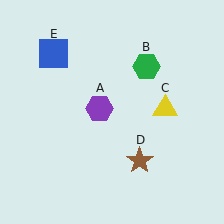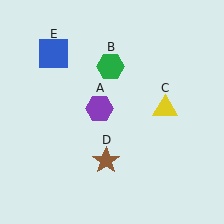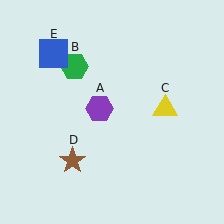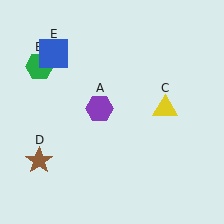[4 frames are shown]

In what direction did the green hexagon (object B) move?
The green hexagon (object B) moved left.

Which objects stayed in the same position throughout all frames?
Purple hexagon (object A) and yellow triangle (object C) and blue square (object E) remained stationary.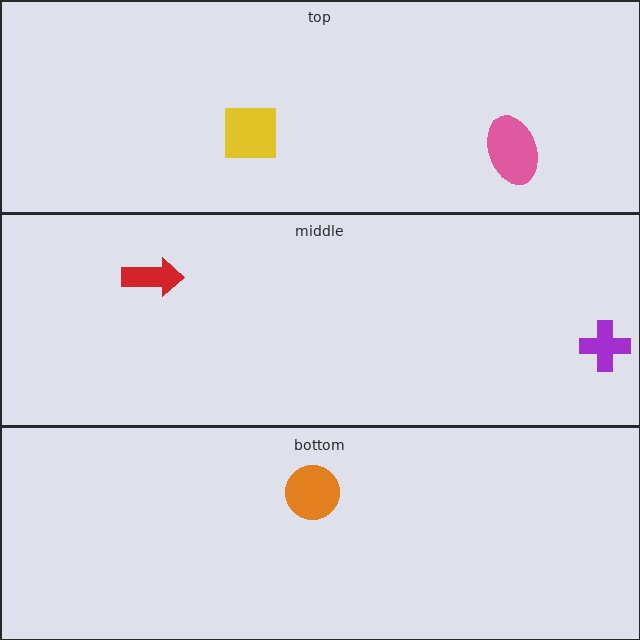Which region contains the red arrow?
The middle region.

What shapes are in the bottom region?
The orange circle.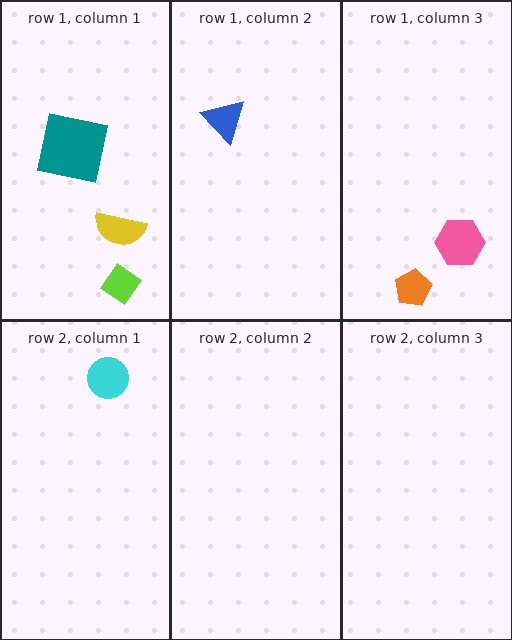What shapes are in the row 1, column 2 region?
The blue triangle.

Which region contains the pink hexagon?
The row 1, column 3 region.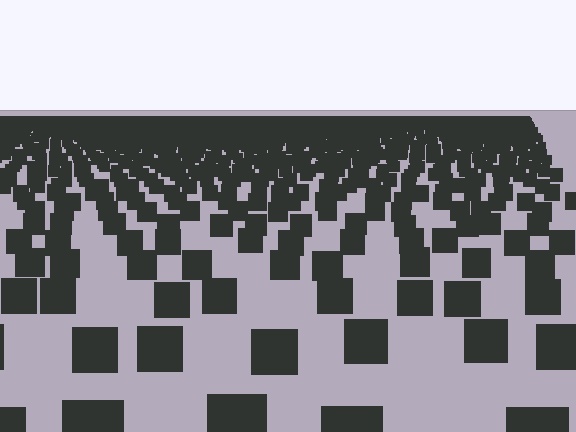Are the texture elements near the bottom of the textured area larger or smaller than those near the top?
Larger. Near the bottom, elements are closer to the viewer and appear at a bigger on-screen size.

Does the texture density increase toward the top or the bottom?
Density increases toward the top.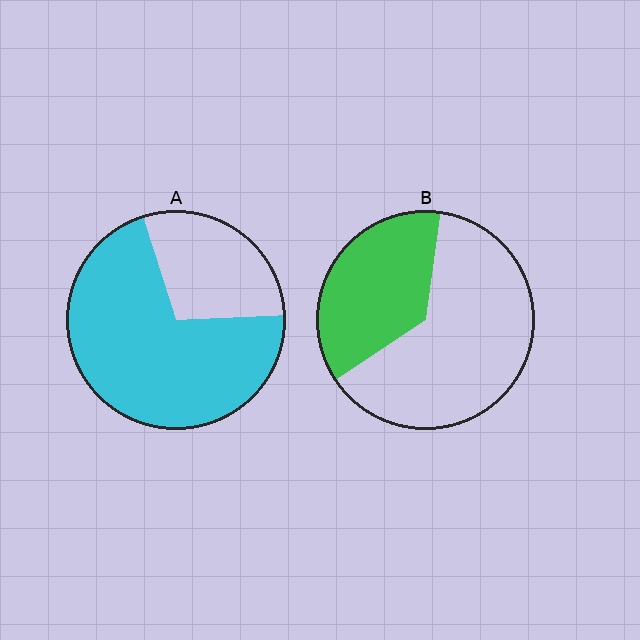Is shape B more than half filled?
No.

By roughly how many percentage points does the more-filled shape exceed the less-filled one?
By roughly 35 percentage points (A over B).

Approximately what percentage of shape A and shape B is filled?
A is approximately 70% and B is approximately 35%.